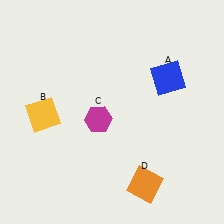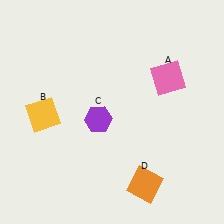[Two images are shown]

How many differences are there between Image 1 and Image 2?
There are 2 differences between the two images.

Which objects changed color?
A changed from blue to pink. C changed from magenta to purple.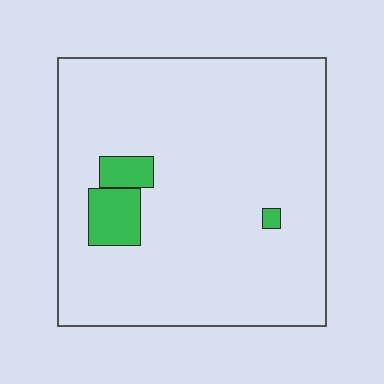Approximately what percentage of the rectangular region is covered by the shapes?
Approximately 5%.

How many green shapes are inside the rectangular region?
3.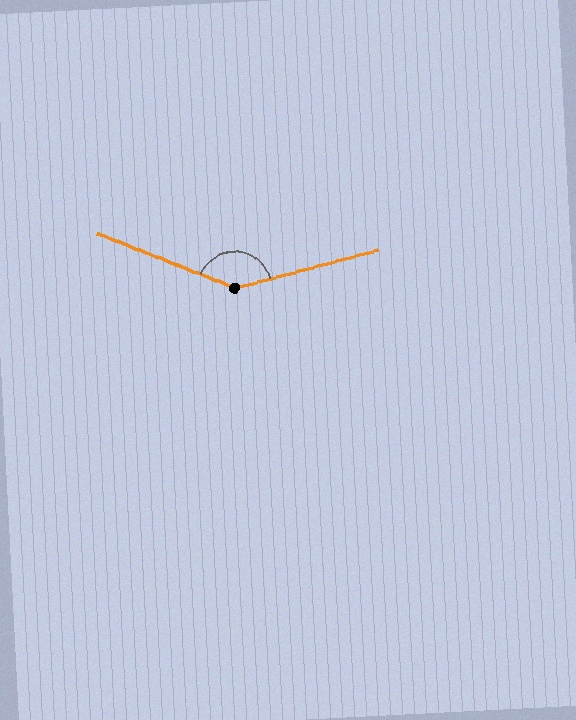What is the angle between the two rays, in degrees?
Approximately 143 degrees.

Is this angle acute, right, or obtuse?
It is obtuse.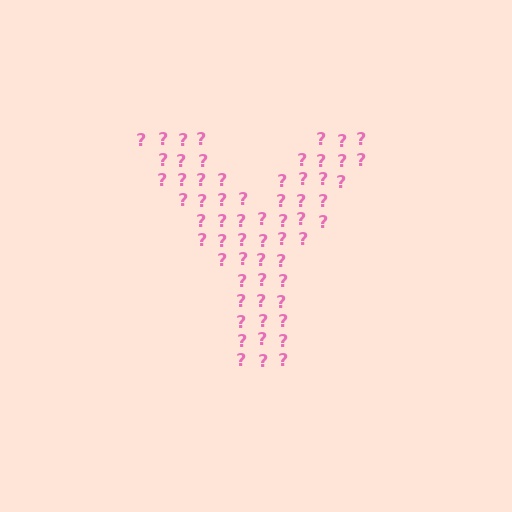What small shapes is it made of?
It is made of small question marks.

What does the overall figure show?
The overall figure shows the letter Y.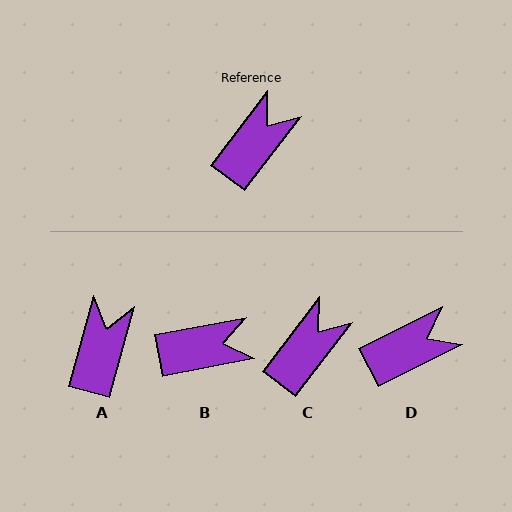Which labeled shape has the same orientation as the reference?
C.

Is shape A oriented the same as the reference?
No, it is off by about 22 degrees.